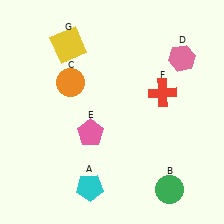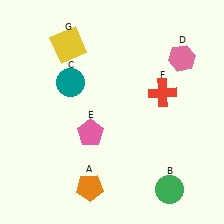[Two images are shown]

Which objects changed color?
A changed from cyan to orange. C changed from orange to teal.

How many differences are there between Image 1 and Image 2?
There are 2 differences between the two images.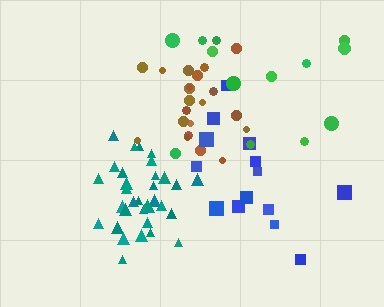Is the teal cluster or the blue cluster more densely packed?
Teal.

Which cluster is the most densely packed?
Teal.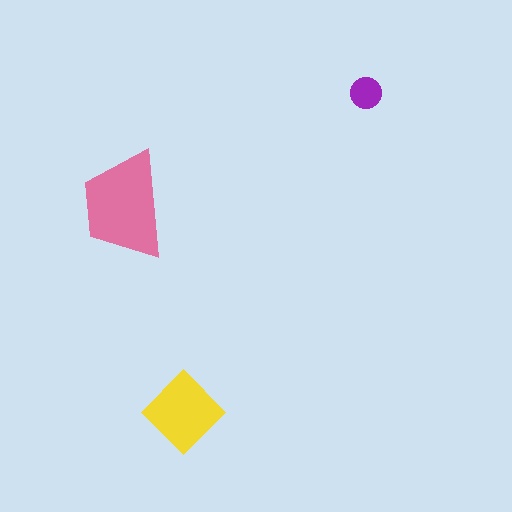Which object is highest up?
The purple circle is topmost.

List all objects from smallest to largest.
The purple circle, the yellow diamond, the pink trapezoid.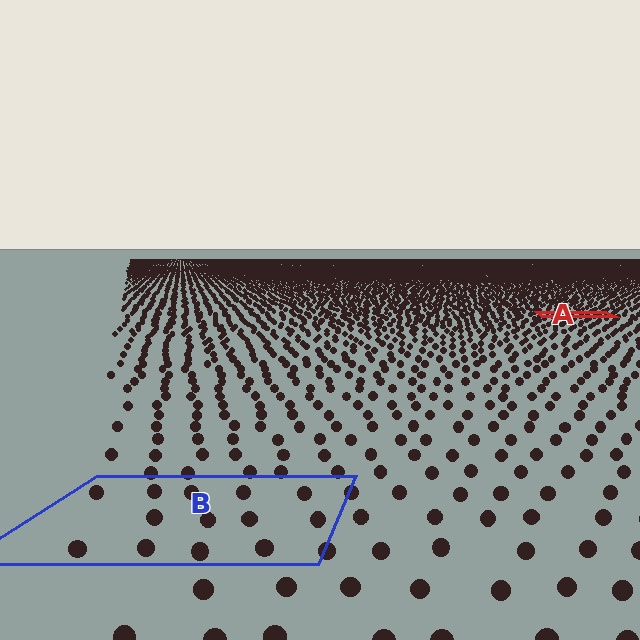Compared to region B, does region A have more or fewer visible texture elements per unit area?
Region A has more texture elements per unit area — they are packed more densely because it is farther away.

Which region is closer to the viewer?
Region B is closer. The texture elements there are larger and more spread out.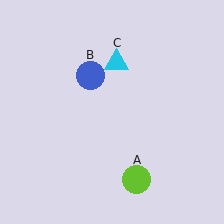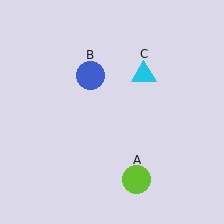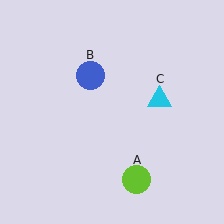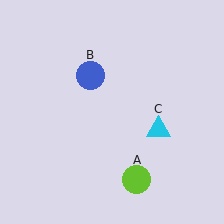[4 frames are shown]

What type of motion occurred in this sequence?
The cyan triangle (object C) rotated clockwise around the center of the scene.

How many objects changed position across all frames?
1 object changed position: cyan triangle (object C).